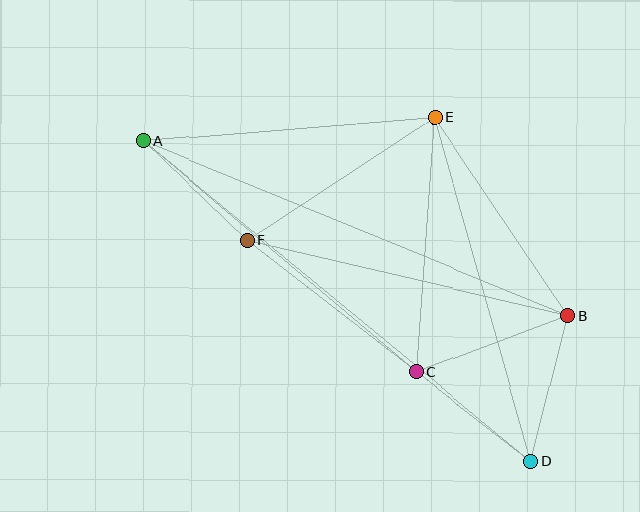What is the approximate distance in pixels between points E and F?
The distance between E and F is approximately 224 pixels.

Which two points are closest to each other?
Points A and F are closest to each other.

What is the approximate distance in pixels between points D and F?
The distance between D and F is approximately 359 pixels.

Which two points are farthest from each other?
Points A and D are farthest from each other.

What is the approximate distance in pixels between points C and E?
The distance between C and E is approximately 255 pixels.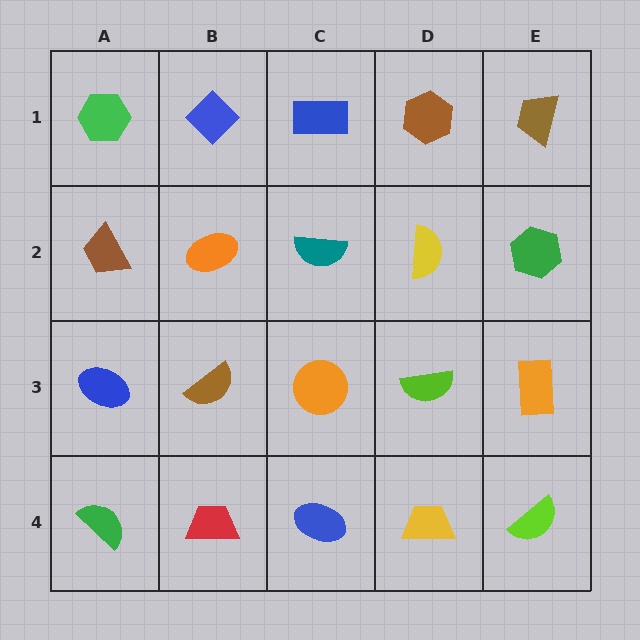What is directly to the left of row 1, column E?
A brown hexagon.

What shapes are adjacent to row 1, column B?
An orange ellipse (row 2, column B), a green hexagon (row 1, column A), a blue rectangle (row 1, column C).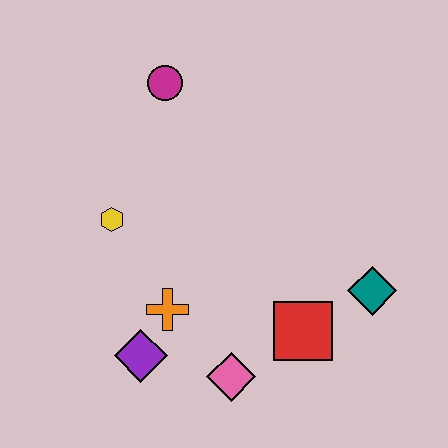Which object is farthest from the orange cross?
The magenta circle is farthest from the orange cross.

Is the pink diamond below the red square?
Yes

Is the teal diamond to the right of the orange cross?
Yes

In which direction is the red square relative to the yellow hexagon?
The red square is to the right of the yellow hexagon.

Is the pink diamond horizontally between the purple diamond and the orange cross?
No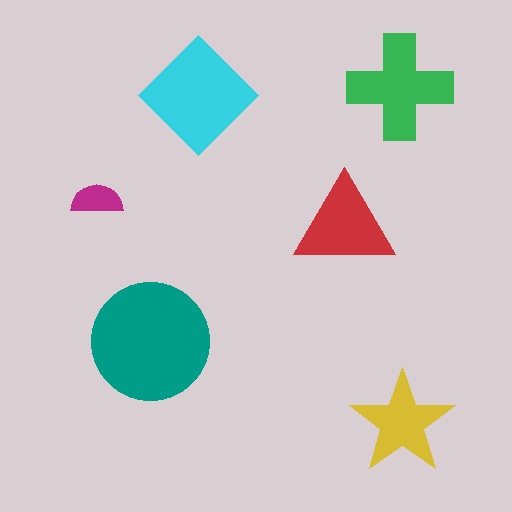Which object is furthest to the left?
The magenta semicircle is leftmost.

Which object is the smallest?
The magenta semicircle.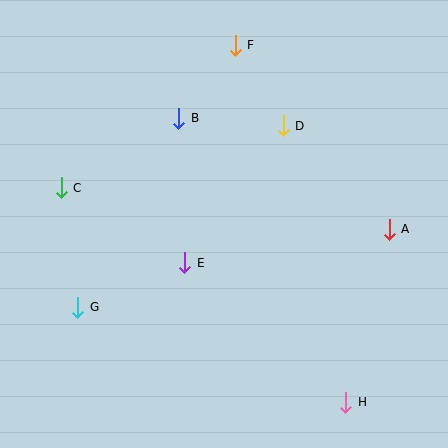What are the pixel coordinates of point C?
Point C is at (61, 188).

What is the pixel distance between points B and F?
The distance between B and F is 93 pixels.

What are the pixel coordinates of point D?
Point D is at (283, 126).